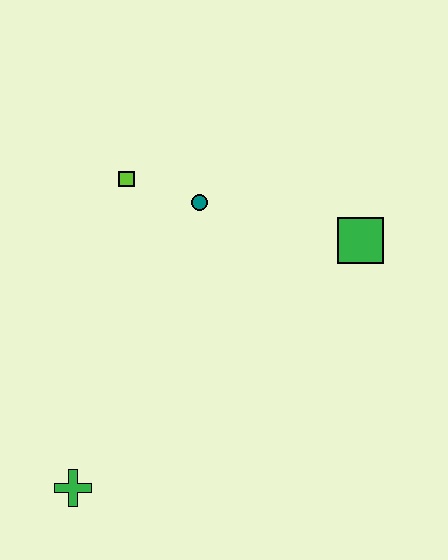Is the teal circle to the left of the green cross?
No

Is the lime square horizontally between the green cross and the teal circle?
Yes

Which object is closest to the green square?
The teal circle is closest to the green square.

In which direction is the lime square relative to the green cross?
The lime square is above the green cross.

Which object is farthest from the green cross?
The green square is farthest from the green cross.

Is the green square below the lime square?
Yes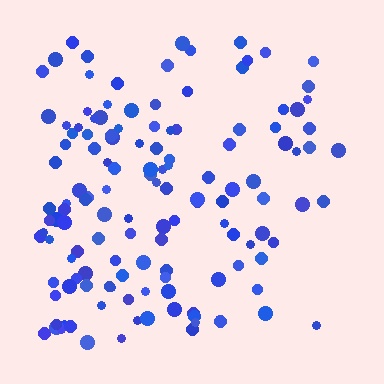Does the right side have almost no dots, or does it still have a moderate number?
Still a moderate number, just noticeably fewer than the left.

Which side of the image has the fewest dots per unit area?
The right.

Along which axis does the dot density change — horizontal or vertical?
Horizontal.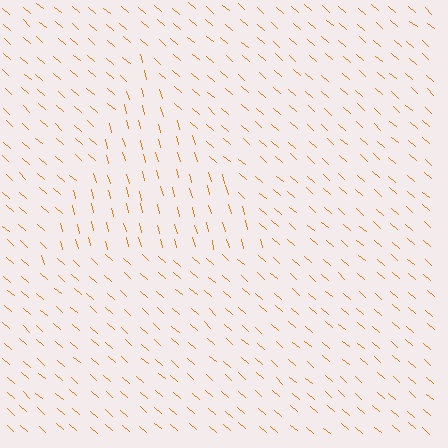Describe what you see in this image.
The image is filled with small orange line segments. A triangle region in the image has lines oriented differently from the surrounding lines, creating a visible texture boundary.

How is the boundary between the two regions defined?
The boundary is defined purely by a change in line orientation (approximately 34 degrees difference). All lines are the same color and thickness.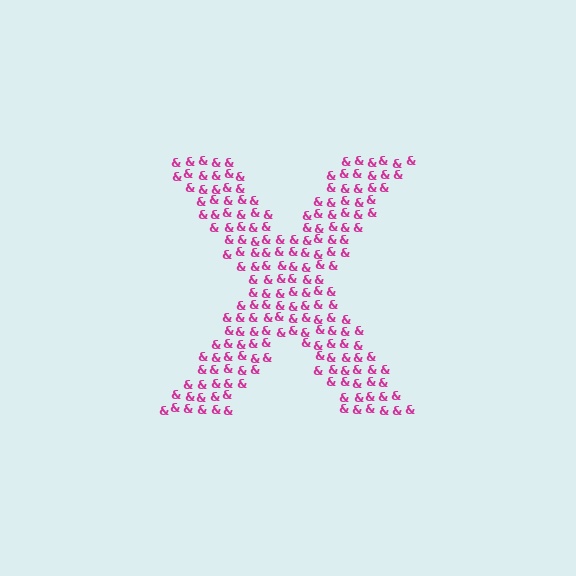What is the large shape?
The large shape is the letter X.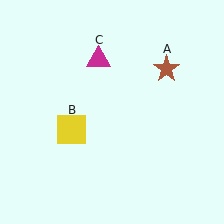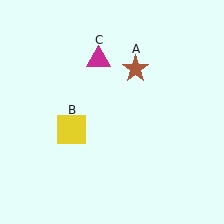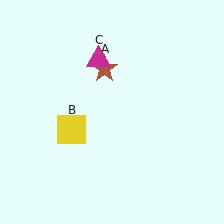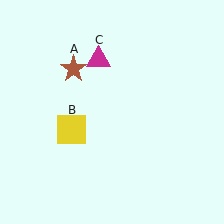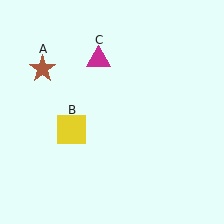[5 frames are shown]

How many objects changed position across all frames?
1 object changed position: brown star (object A).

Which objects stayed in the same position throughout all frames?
Yellow square (object B) and magenta triangle (object C) remained stationary.